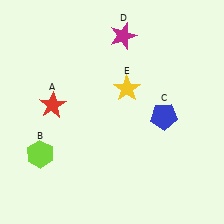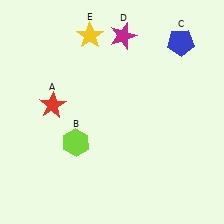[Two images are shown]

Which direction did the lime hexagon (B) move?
The lime hexagon (B) moved right.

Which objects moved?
The objects that moved are: the lime hexagon (B), the blue pentagon (C), the yellow star (E).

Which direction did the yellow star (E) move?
The yellow star (E) moved up.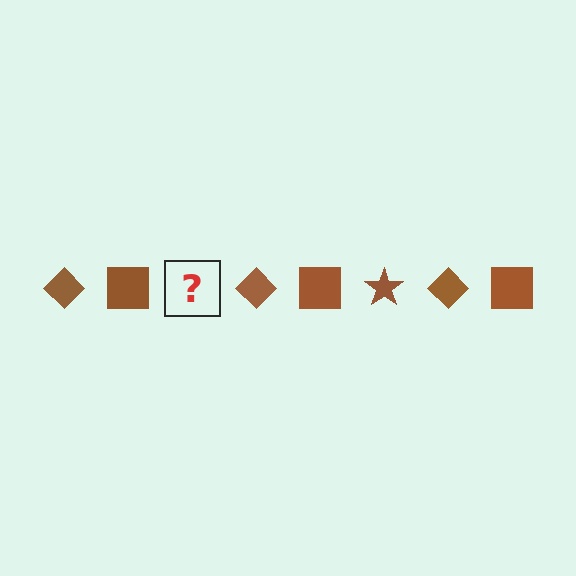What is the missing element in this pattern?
The missing element is a brown star.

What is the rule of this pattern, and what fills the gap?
The rule is that the pattern cycles through diamond, square, star shapes in brown. The gap should be filled with a brown star.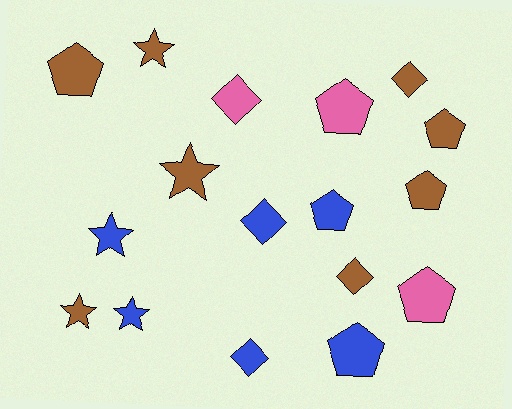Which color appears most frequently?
Brown, with 8 objects.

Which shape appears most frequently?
Pentagon, with 7 objects.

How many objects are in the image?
There are 17 objects.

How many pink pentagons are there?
There are 2 pink pentagons.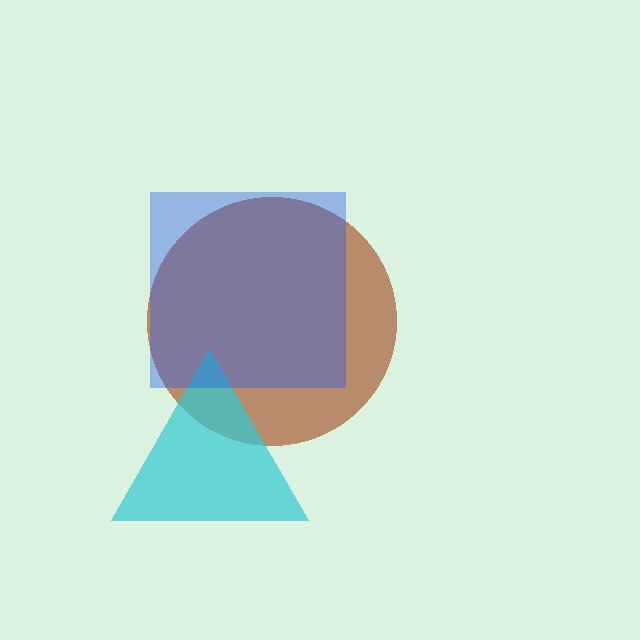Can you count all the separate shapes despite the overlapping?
Yes, there are 3 separate shapes.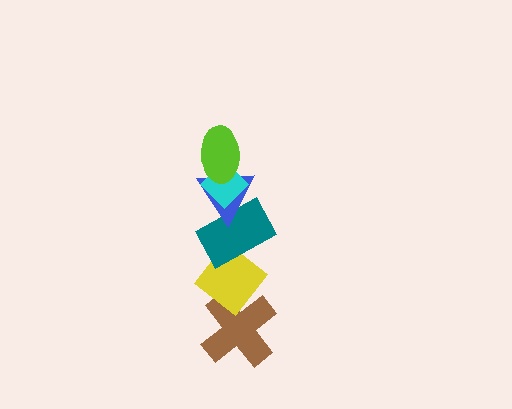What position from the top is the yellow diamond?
The yellow diamond is 5th from the top.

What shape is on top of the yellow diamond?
The teal rectangle is on top of the yellow diamond.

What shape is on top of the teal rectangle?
The blue triangle is on top of the teal rectangle.